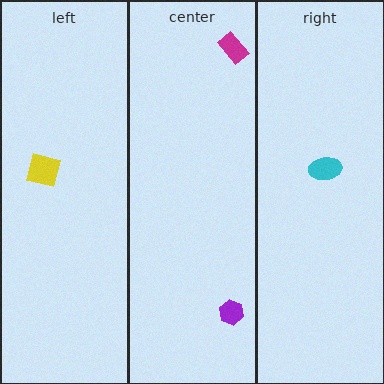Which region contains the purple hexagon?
The center region.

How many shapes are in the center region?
2.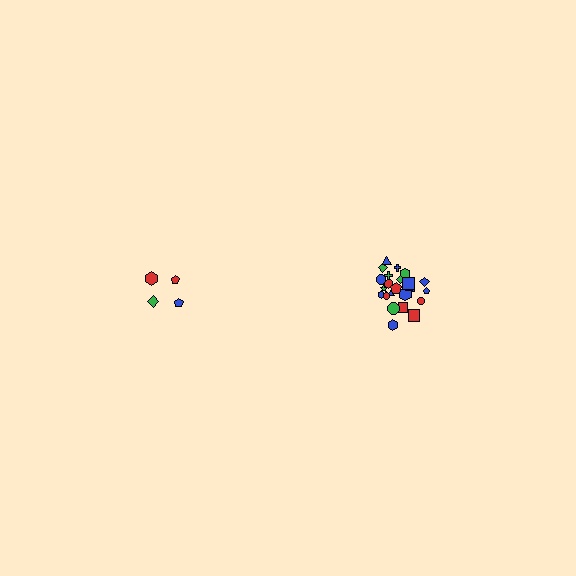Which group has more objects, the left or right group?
The right group.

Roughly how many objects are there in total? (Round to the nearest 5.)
Roughly 30 objects in total.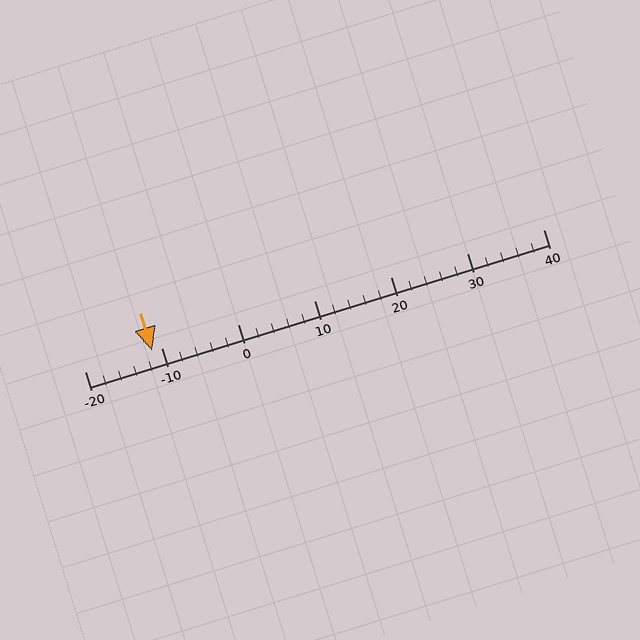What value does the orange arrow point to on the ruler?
The orange arrow points to approximately -11.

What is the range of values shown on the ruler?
The ruler shows values from -20 to 40.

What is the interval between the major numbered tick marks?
The major tick marks are spaced 10 units apart.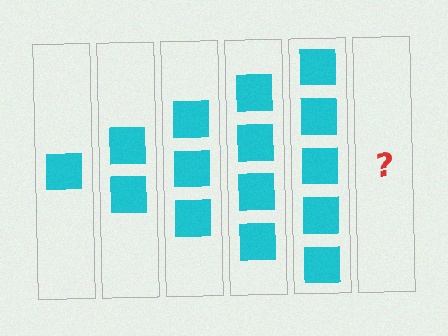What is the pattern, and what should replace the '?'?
The pattern is that each step adds one more square. The '?' should be 6 squares.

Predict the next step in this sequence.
The next step is 6 squares.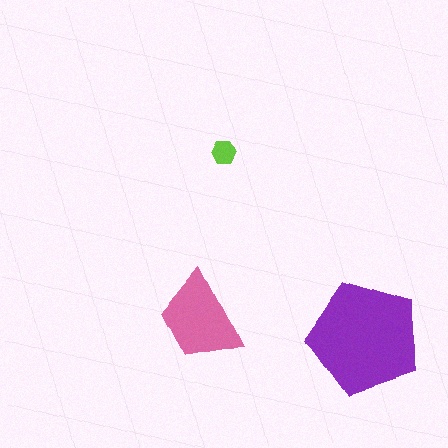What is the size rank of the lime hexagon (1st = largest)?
3rd.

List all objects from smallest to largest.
The lime hexagon, the pink trapezoid, the purple pentagon.